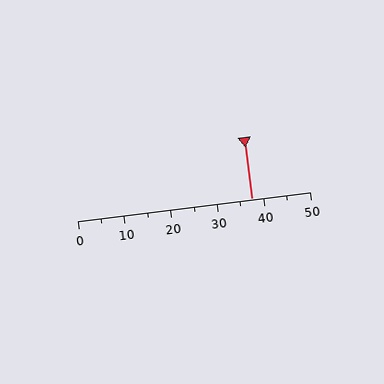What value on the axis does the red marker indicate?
The marker indicates approximately 37.5.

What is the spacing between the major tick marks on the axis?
The major ticks are spaced 10 apart.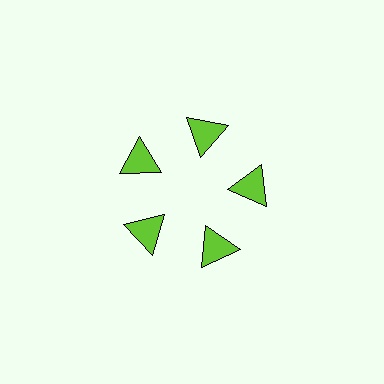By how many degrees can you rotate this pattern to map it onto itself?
The pattern maps onto itself every 72 degrees of rotation.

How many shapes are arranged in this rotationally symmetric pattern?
There are 5 shapes, arranged in 5 groups of 1.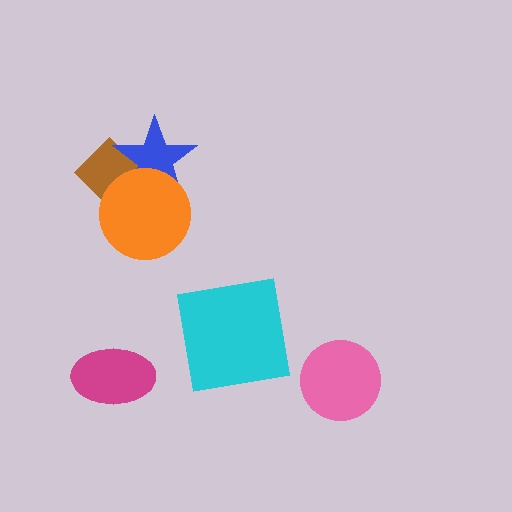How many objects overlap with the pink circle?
0 objects overlap with the pink circle.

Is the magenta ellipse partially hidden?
No, no other shape covers it.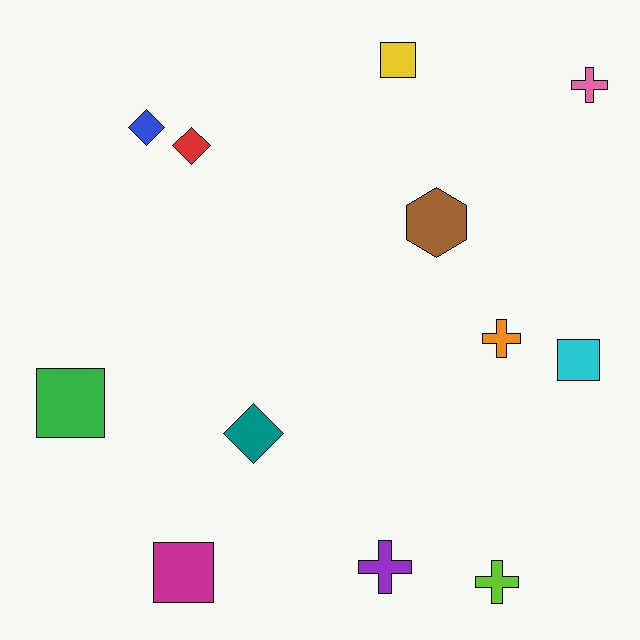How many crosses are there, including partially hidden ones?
There are 4 crosses.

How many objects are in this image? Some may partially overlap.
There are 12 objects.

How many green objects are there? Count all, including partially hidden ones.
There is 1 green object.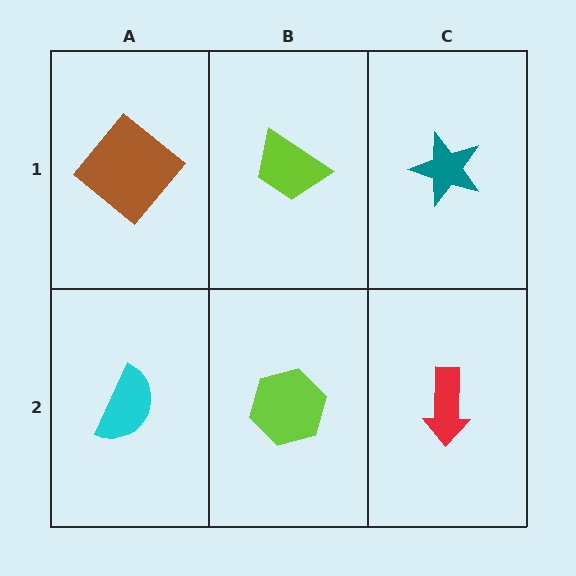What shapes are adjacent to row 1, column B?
A lime hexagon (row 2, column B), a brown diamond (row 1, column A), a teal star (row 1, column C).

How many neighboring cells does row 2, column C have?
2.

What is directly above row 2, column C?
A teal star.